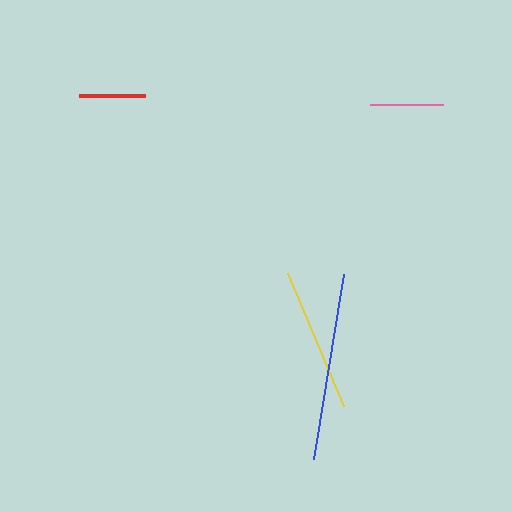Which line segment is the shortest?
The red line is the shortest at approximately 67 pixels.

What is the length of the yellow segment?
The yellow segment is approximately 144 pixels long.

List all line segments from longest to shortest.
From longest to shortest: blue, yellow, pink, red.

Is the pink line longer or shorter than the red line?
The pink line is longer than the red line.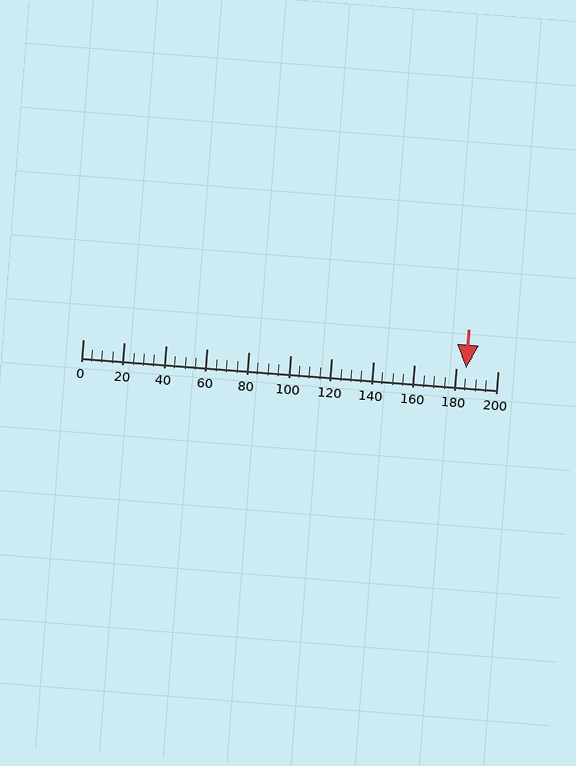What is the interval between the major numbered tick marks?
The major tick marks are spaced 20 units apart.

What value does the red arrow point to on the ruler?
The red arrow points to approximately 185.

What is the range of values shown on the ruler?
The ruler shows values from 0 to 200.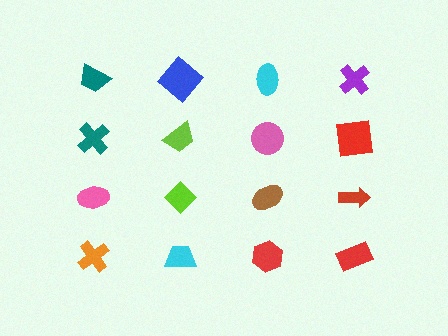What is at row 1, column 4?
A purple cross.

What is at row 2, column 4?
A red square.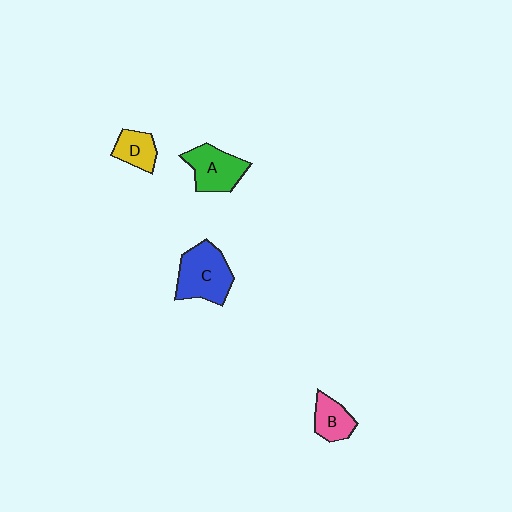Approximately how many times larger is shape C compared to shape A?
Approximately 1.2 times.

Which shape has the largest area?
Shape C (blue).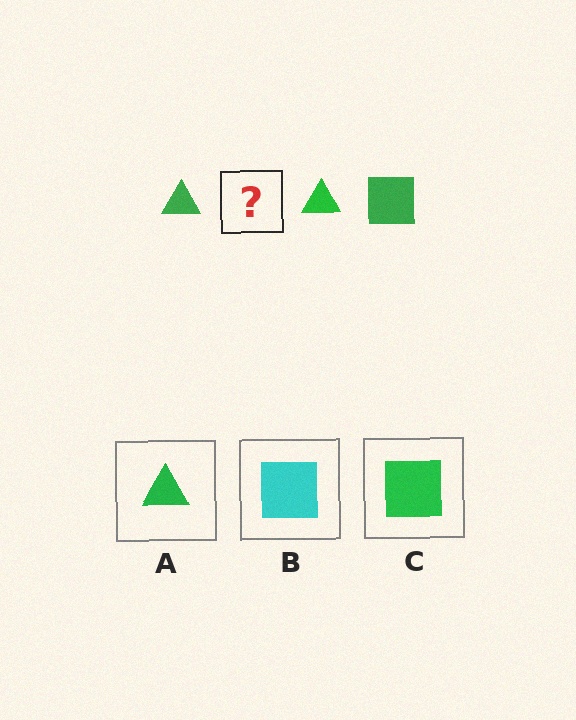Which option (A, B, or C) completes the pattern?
C.